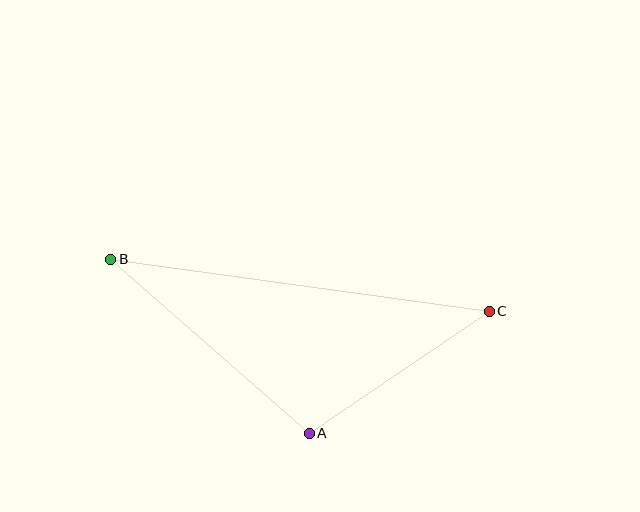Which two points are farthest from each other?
Points B and C are farthest from each other.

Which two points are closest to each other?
Points A and C are closest to each other.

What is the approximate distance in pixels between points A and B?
The distance between A and B is approximately 264 pixels.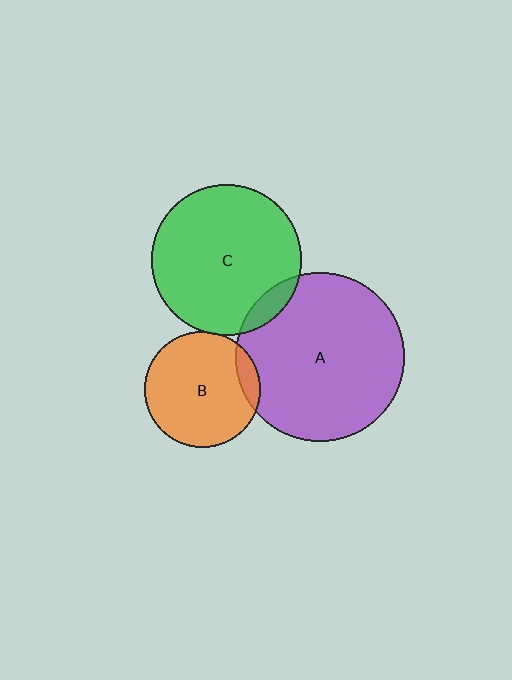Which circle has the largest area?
Circle A (purple).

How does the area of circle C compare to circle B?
Approximately 1.7 times.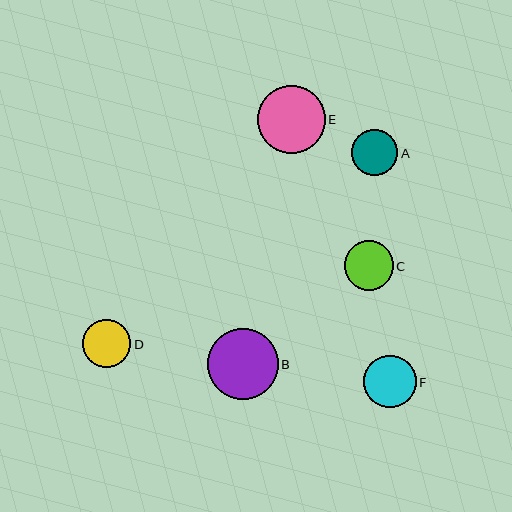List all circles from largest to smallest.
From largest to smallest: B, E, F, C, D, A.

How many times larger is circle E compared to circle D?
Circle E is approximately 1.4 times the size of circle D.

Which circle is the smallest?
Circle A is the smallest with a size of approximately 46 pixels.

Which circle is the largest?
Circle B is the largest with a size of approximately 71 pixels.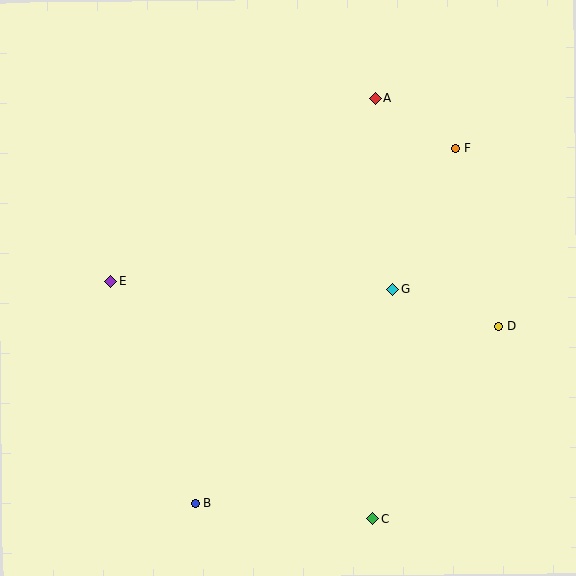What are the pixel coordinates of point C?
Point C is at (373, 519).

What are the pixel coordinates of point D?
Point D is at (499, 326).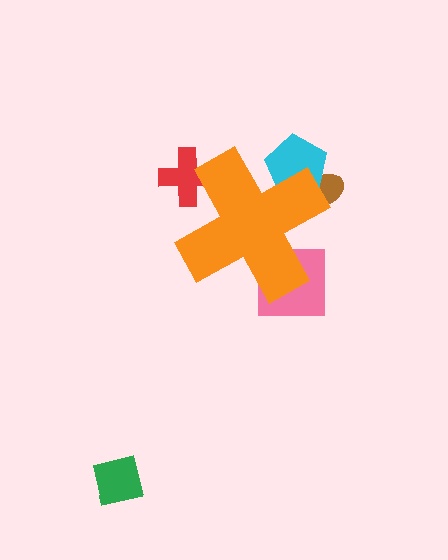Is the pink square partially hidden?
Yes, the pink square is partially hidden behind the orange cross.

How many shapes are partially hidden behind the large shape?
4 shapes are partially hidden.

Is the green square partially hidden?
No, the green square is fully visible.